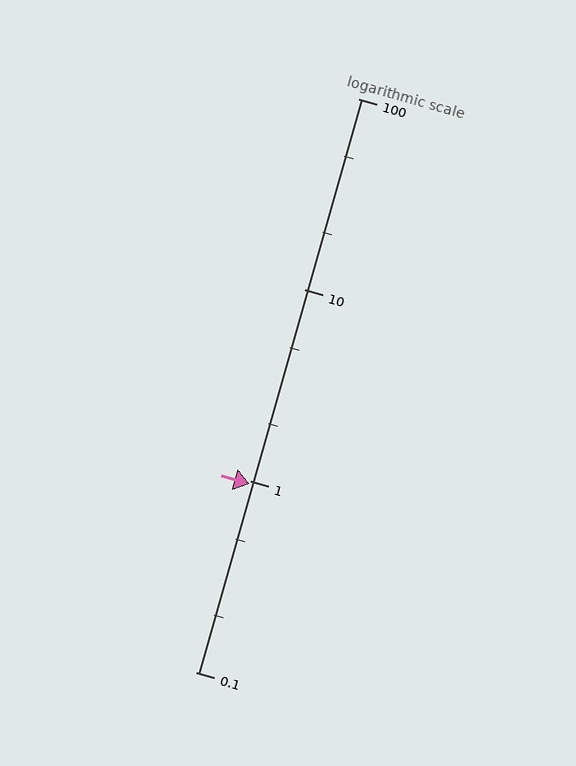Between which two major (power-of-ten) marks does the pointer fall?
The pointer is between 0.1 and 1.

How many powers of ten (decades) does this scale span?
The scale spans 3 decades, from 0.1 to 100.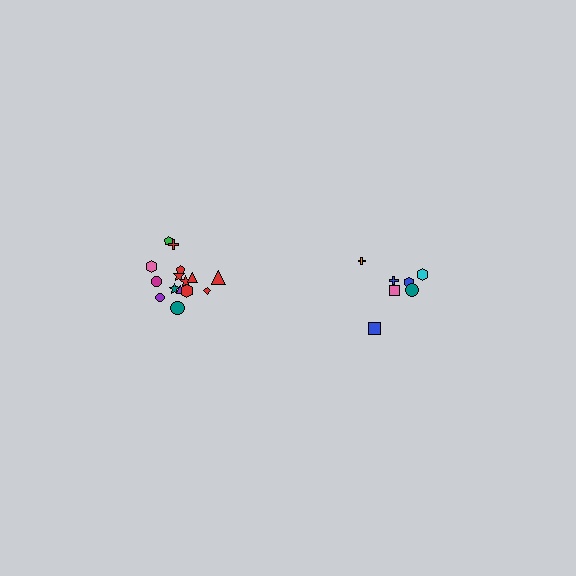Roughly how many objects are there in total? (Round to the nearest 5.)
Roughly 20 objects in total.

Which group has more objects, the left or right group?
The left group.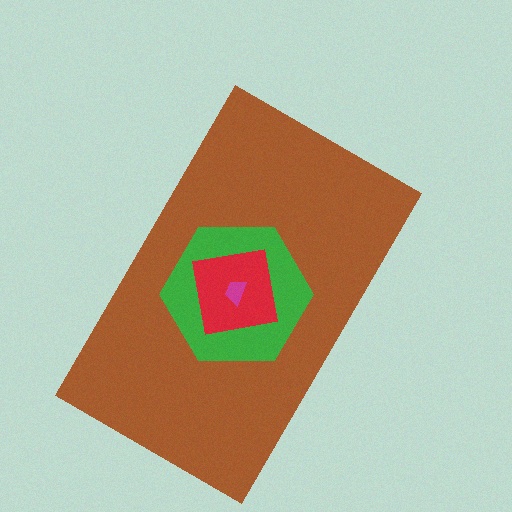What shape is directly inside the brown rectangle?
The green hexagon.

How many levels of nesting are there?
4.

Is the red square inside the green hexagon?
Yes.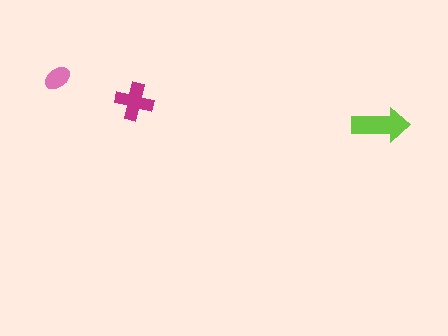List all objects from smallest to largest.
The pink ellipse, the magenta cross, the lime arrow.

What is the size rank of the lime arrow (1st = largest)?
1st.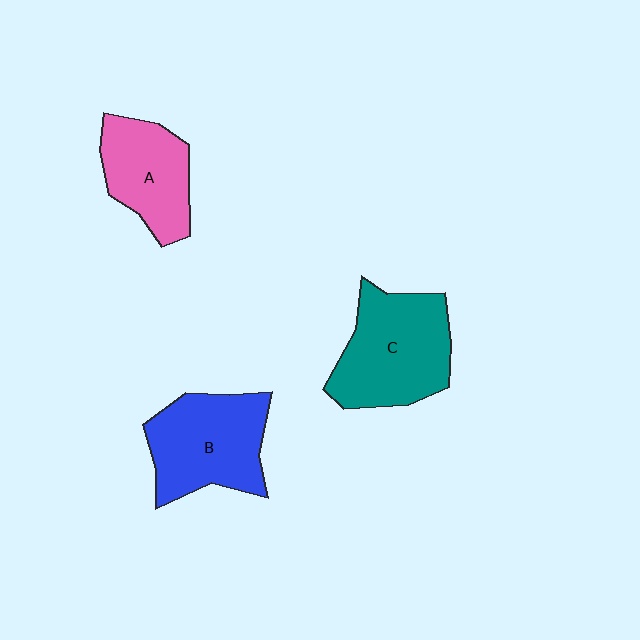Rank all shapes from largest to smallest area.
From largest to smallest: C (teal), B (blue), A (pink).